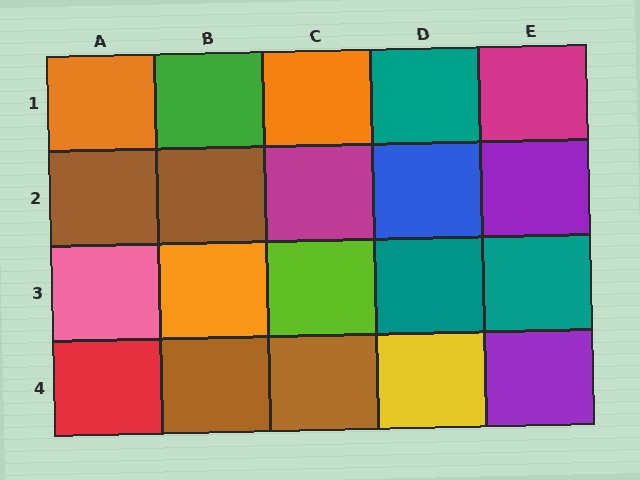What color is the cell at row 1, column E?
Magenta.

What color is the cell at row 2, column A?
Brown.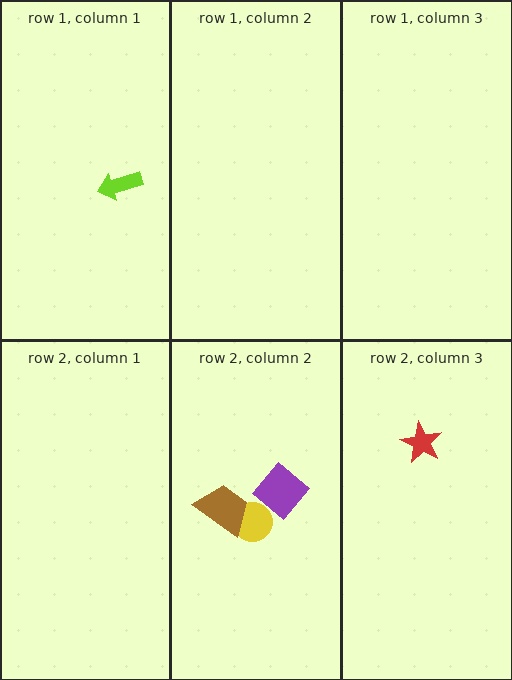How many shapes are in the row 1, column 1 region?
1.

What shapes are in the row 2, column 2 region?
The yellow circle, the brown trapezoid, the purple diamond.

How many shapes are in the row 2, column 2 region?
3.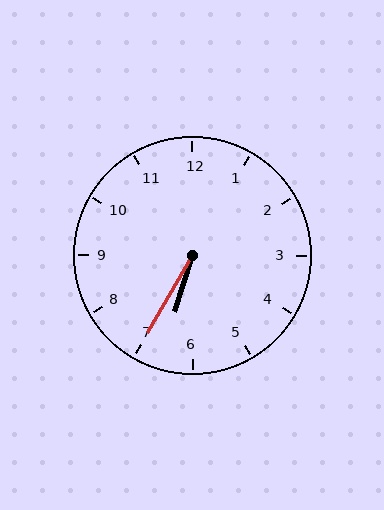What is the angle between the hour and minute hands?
Approximately 12 degrees.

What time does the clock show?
6:35.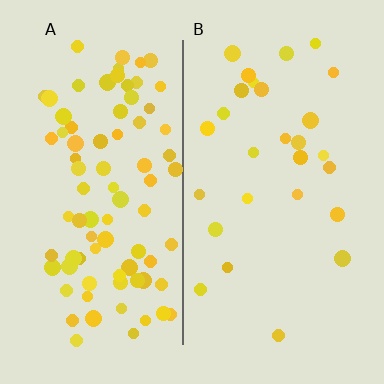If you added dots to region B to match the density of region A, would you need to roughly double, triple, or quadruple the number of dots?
Approximately triple.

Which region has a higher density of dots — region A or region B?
A (the left).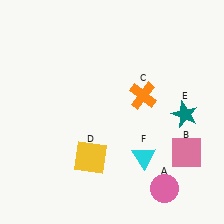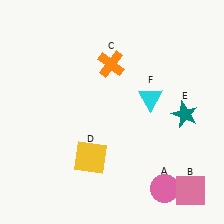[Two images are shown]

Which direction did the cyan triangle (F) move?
The cyan triangle (F) moved up.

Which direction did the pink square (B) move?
The pink square (B) moved down.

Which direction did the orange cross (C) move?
The orange cross (C) moved left.